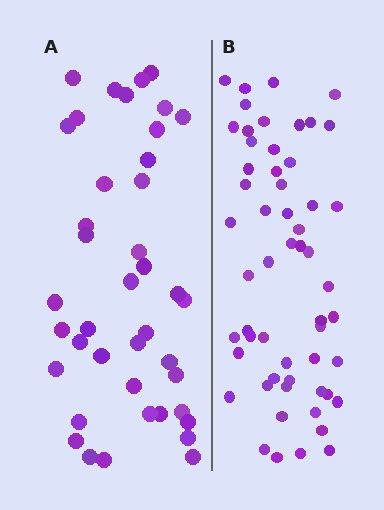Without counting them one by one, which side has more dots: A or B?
Region B (the right region) has more dots.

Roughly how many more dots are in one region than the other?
Region B has approximately 15 more dots than region A.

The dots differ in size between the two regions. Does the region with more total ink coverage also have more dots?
No. Region A has more total ink coverage because its dots are larger, but region B actually contains more individual dots. Total area can be misleading — the number of items is what matters here.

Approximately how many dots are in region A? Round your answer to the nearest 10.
About 40 dots. (The exact count is 41, which rounds to 40.)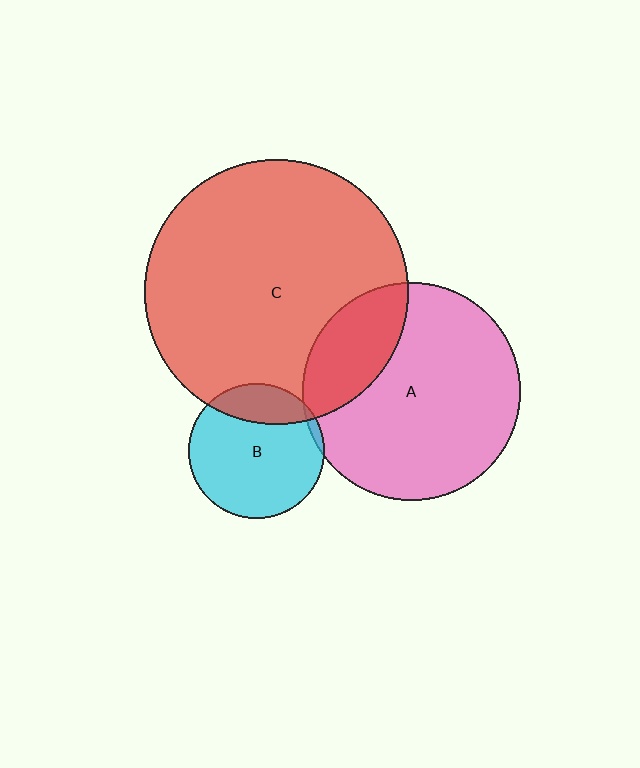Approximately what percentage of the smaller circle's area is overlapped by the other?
Approximately 20%.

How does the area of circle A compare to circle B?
Approximately 2.6 times.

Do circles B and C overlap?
Yes.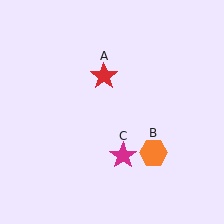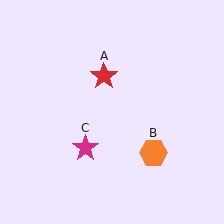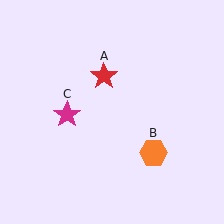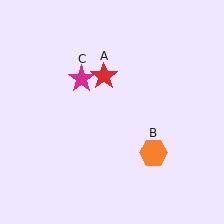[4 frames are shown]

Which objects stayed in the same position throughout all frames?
Red star (object A) and orange hexagon (object B) remained stationary.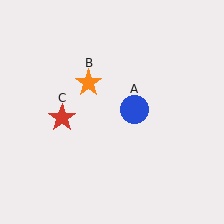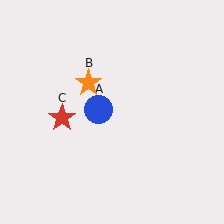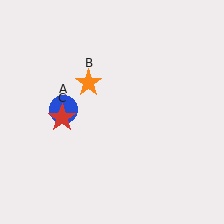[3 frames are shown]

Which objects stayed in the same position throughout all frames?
Orange star (object B) and red star (object C) remained stationary.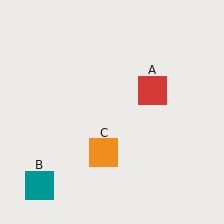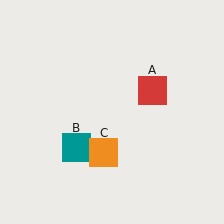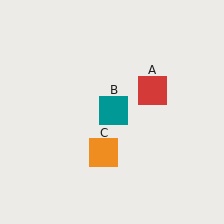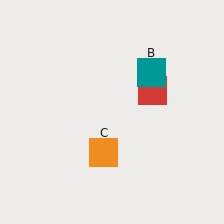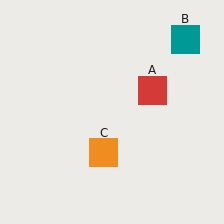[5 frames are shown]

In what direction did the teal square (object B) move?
The teal square (object B) moved up and to the right.